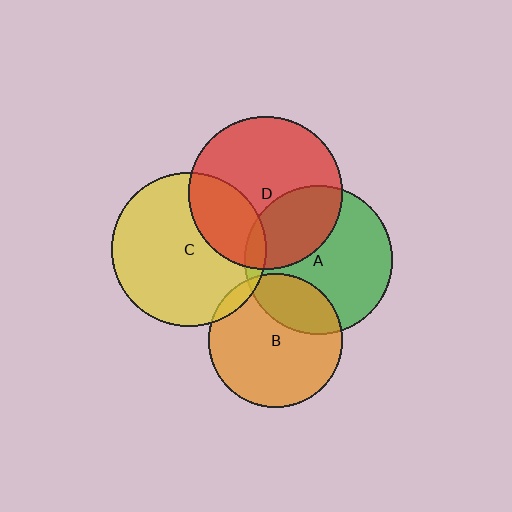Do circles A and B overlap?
Yes.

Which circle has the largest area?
Circle C (yellow).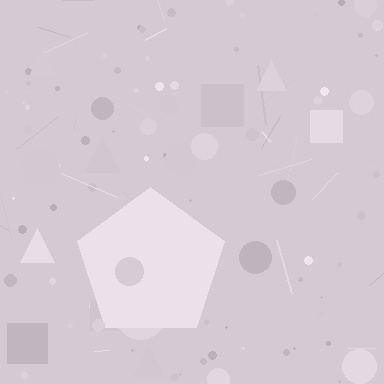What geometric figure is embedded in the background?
A pentagon is embedded in the background.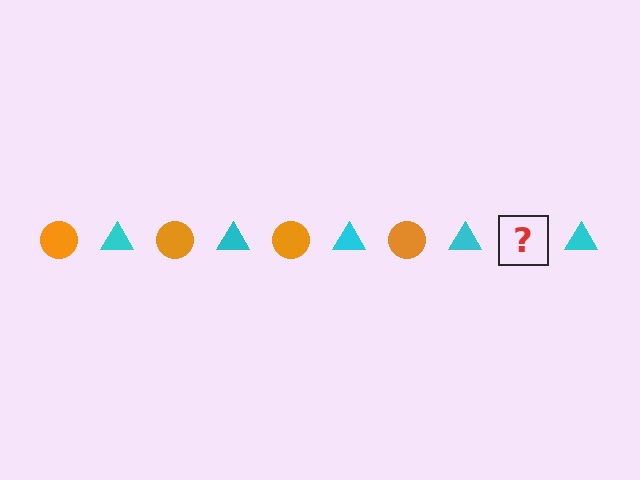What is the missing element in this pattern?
The missing element is an orange circle.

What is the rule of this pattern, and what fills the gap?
The rule is that the pattern alternates between orange circle and cyan triangle. The gap should be filled with an orange circle.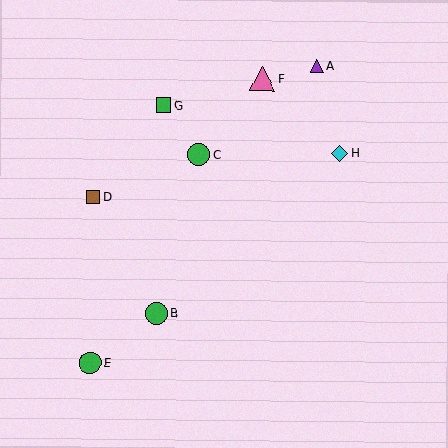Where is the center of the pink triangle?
The center of the pink triangle is at (263, 79).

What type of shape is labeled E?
Shape E is a green circle.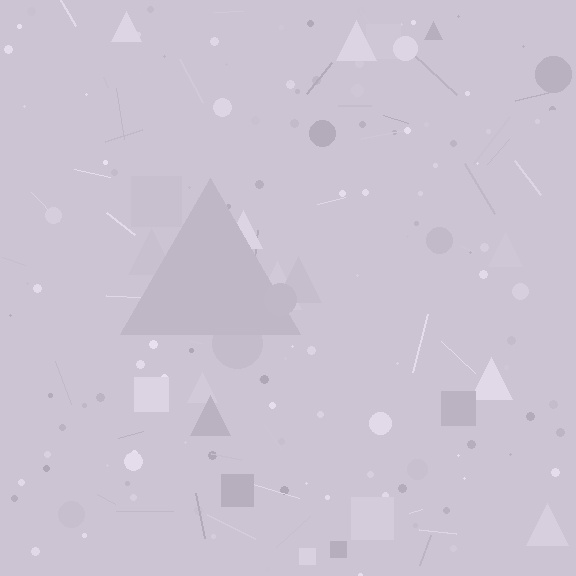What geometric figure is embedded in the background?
A triangle is embedded in the background.